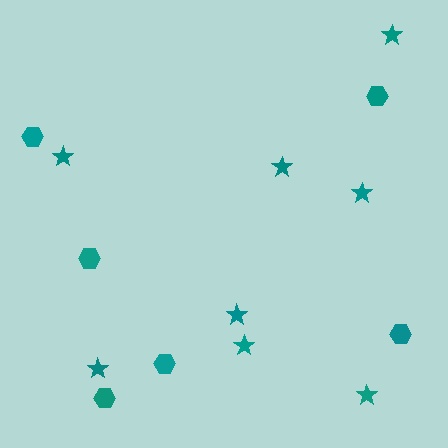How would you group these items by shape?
There are 2 groups: one group of hexagons (6) and one group of stars (8).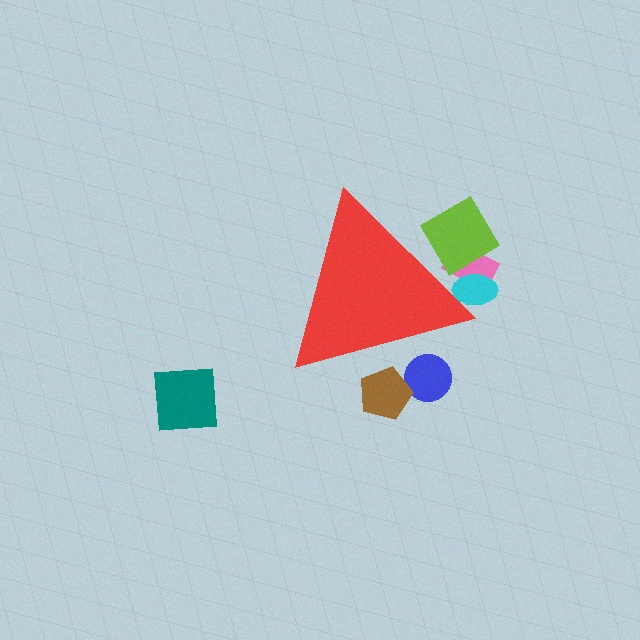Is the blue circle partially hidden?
Yes, the blue circle is partially hidden behind the red triangle.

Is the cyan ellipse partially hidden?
Yes, the cyan ellipse is partially hidden behind the red triangle.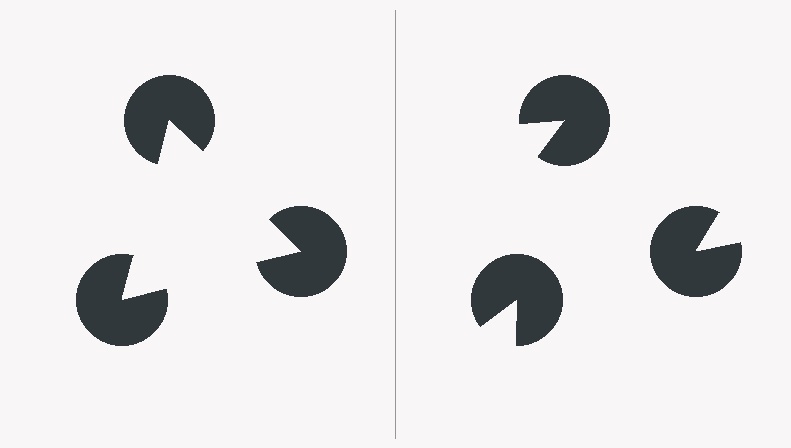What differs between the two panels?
The pac-man discs are positioned identically on both sides; only the wedge orientations differ. On the left they align to a triangle; on the right they are misaligned.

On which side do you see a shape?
An illusory triangle appears on the left side. On the right side the wedge cuts are rotated, so no coherent shape forms.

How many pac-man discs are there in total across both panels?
6 — 3 on each side.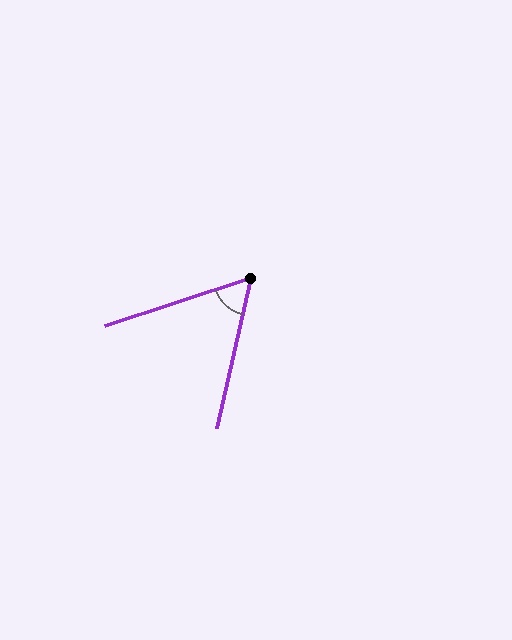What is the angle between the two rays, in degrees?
Approximately 59 degrees.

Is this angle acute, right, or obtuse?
It is acute.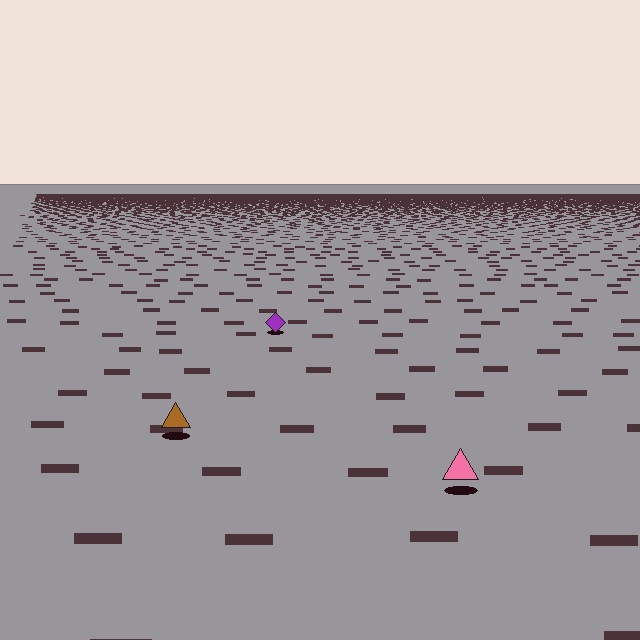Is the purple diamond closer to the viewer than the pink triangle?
No. The pink triangle is closer — you can tell from the texture gradient: the ground texture is coarser near it.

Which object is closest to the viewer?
The pink triangle is closest. The texture marks near it are larger and more spread out.